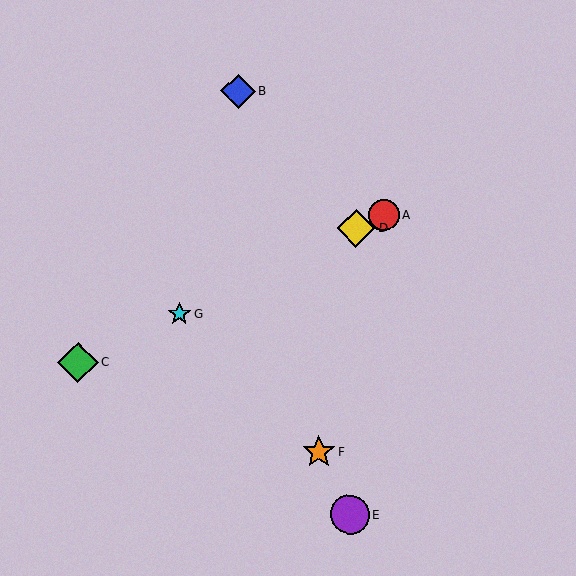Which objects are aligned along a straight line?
Objects A, C, D, G are aligned along a straight line.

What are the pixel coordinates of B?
Object B is at (238, 91).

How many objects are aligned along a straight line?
4 objects (A, C, D, G) are aligned along a straight line.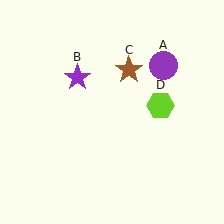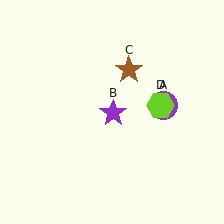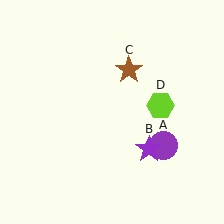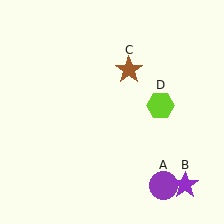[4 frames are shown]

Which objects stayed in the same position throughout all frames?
Brown star (object C) and lime hexagon (object D) remained stationary.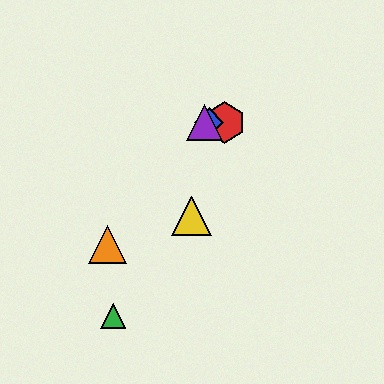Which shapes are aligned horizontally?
The red hexagon, the blue diamond, the purple triangle are aligned horizontally.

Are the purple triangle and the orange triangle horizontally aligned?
No, the purple triangle is at y≈122 and the orange triangle is at y≈245.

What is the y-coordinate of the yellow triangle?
The yellow triangle is at y≈216.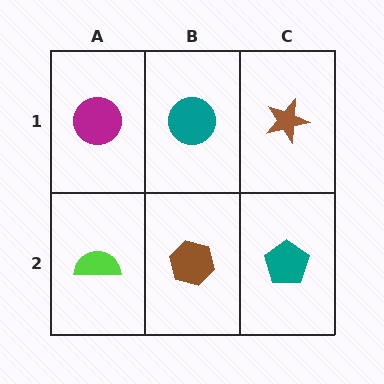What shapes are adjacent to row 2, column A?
A magenta circle (row 1, column A), a brown hexagon (row 2, column B).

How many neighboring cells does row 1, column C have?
2.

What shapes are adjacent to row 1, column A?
A lime semicircle (row 2, column A), a teal circle (row 1, column B).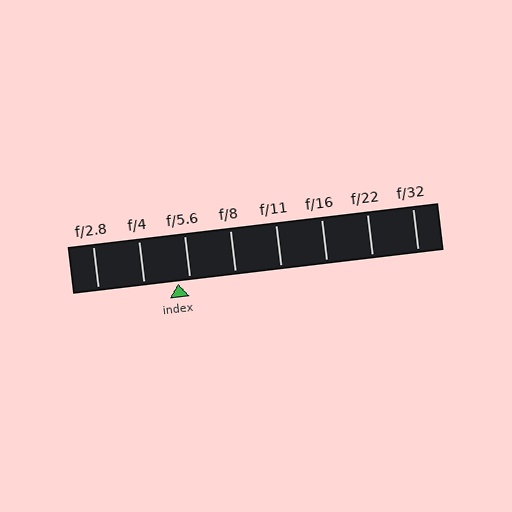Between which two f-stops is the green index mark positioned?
The index mark is between f/4 and f/5.6.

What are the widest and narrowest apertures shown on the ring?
The widest aperture shown is f/2.8 and the narrowest is f/32.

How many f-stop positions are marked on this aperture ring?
There are 8 f-stop positions marked.